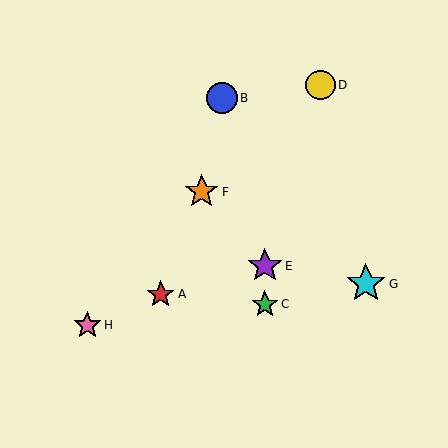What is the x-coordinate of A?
Object A is at x≈161.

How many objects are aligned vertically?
2 objects (C, E) are aligned vertically.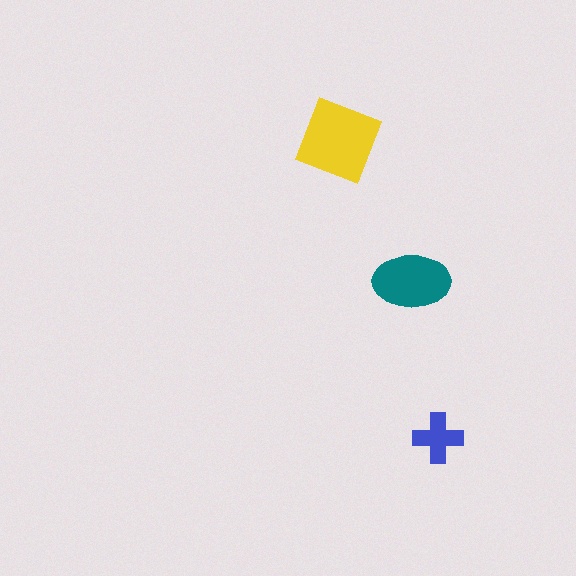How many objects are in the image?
There are 3 objects in the image.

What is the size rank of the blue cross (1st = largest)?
3rd.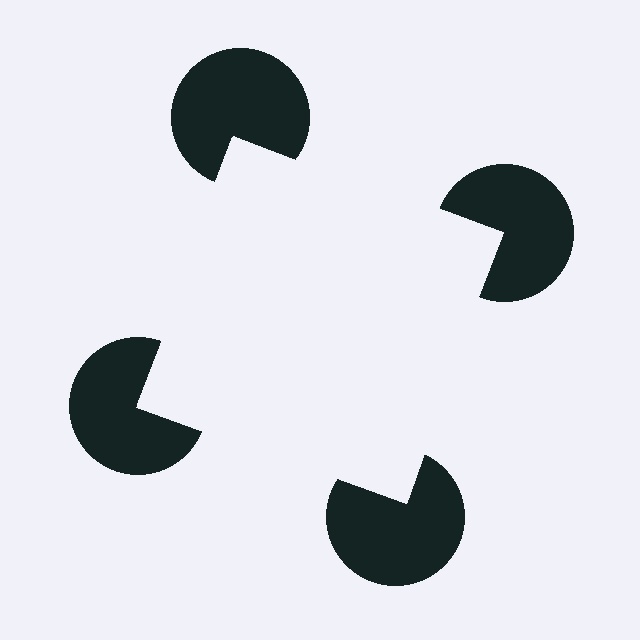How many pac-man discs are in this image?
There are 4 — one at each vertex of the illusory square.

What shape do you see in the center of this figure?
An illusory square — its edges are inferred from the aligned wedge cuts in the pac-man discs, not physically drawn.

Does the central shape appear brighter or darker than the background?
It typically appears slightly brighter than the background, even though no actual brightness change is drawn.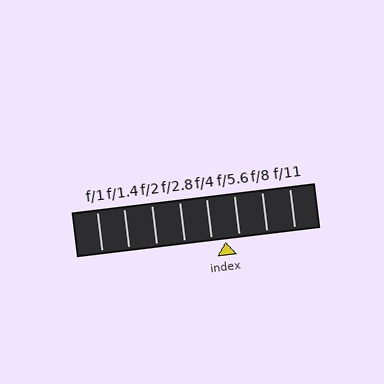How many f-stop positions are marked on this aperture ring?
There are 8 f-stop positions marked.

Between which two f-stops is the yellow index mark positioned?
The index mark is between f/4 and f/5.6.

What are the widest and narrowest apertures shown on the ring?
The widest aperture shown is f/1 and the narrowest is f/11.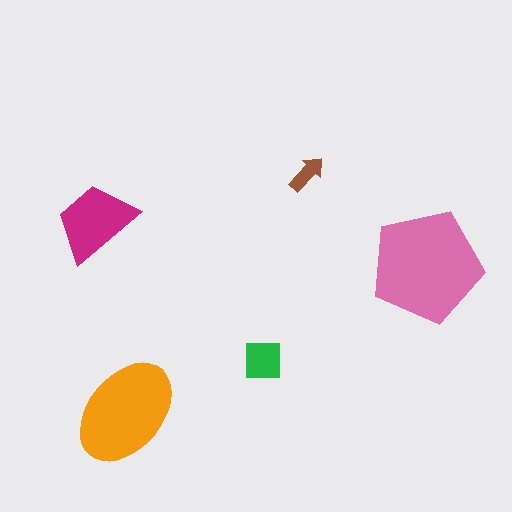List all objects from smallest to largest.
The brown arrow, the green square, the magenta trapezoid, the orange ellipse, the pink pentagon.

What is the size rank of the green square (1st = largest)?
4th.